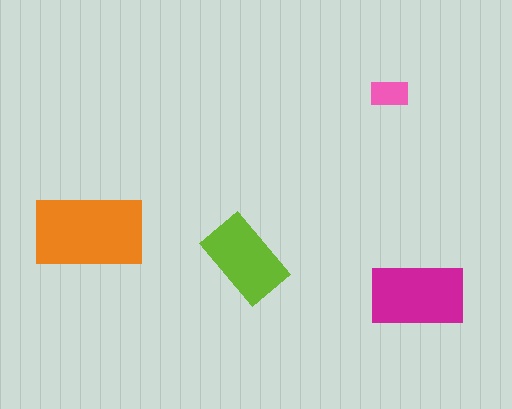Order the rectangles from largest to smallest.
the orange one, the magenta one, the lime one, the pink one.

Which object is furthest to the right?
The magenta rectangle is rightmost.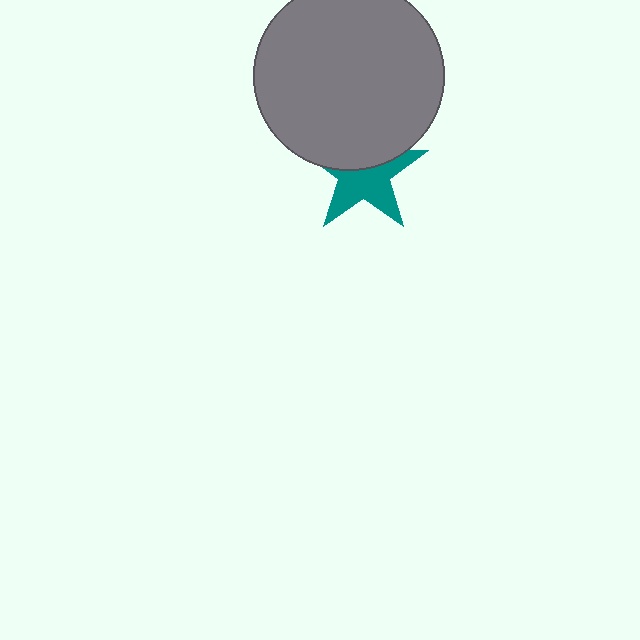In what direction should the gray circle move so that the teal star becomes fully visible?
The gray circle should move up. That is the shortest direction to clear the overlap and leave the teal star fully visible.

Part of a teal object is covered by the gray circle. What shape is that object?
It is a star.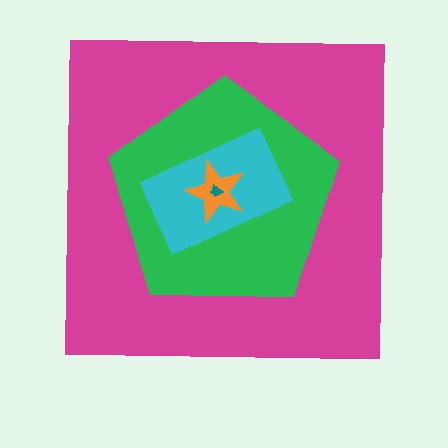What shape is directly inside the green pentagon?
The cyan rectangle.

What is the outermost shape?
The magenta square.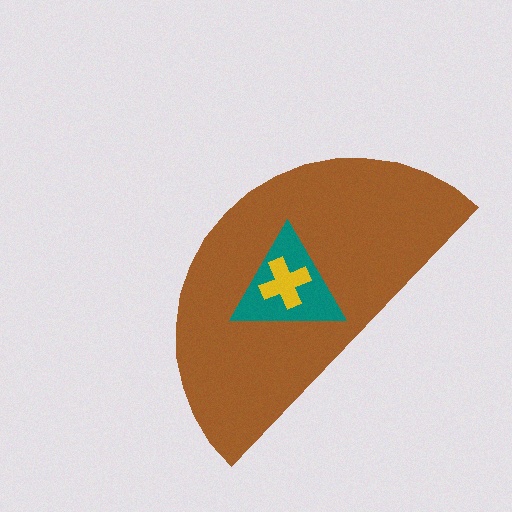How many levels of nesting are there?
3.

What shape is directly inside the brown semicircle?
The teal triangle.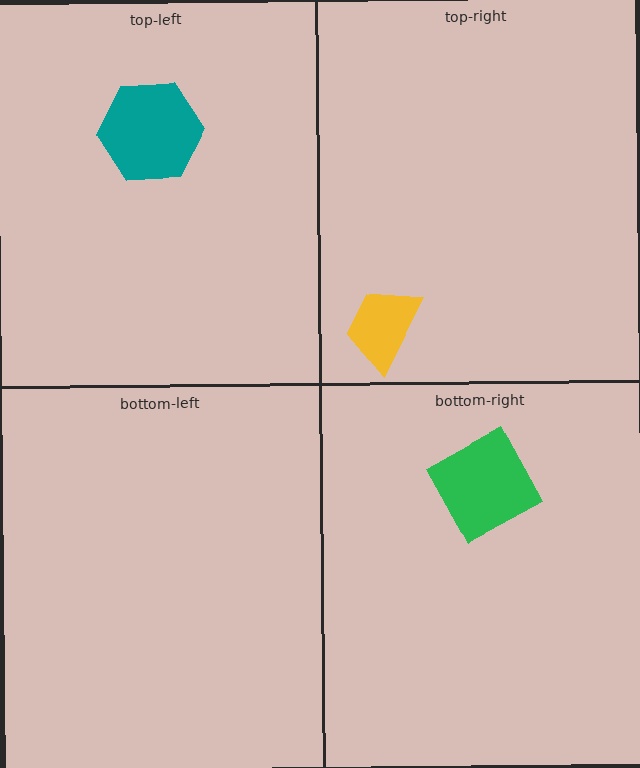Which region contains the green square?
The bottom-right region.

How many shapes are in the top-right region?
1.